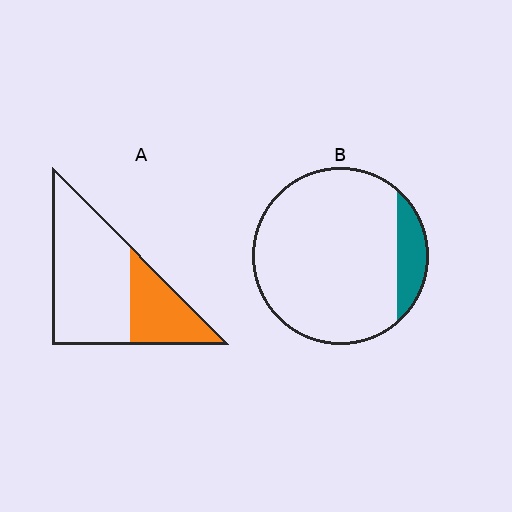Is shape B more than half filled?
No.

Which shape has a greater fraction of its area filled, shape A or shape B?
Shape A.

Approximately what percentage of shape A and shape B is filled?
A is approximately 30% and B is approximately 10%.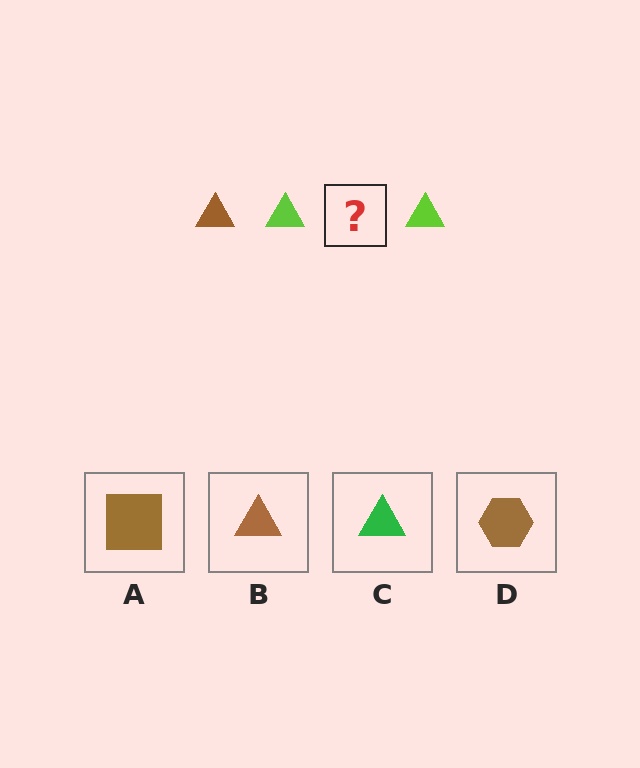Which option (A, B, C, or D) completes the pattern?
B.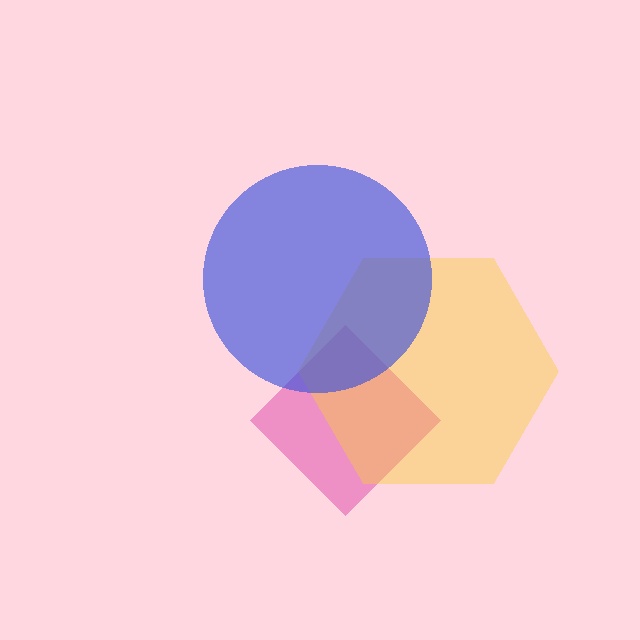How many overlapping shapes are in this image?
There are 3 overlapping shapes in the image.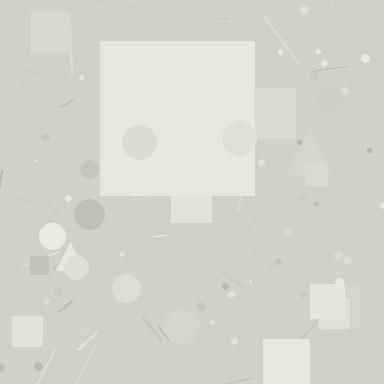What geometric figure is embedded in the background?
A square is embedded in the background.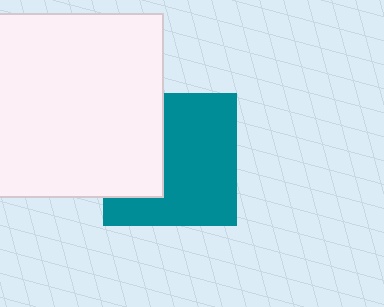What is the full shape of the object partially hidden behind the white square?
The partially hidden object is a teal square.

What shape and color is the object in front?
The object in front is a white square.